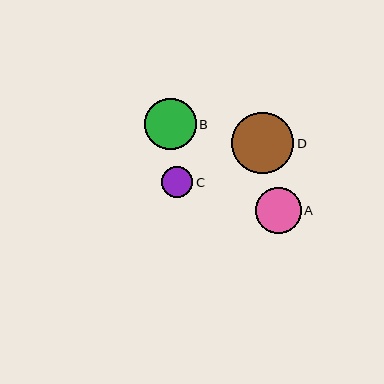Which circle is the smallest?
Circle C is the smallest with a size of approximately 31 pixels.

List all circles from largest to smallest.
From largest to smallest: D, B, A, C.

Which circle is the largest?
Circle D is the largest with a size of approximately 62 pixels.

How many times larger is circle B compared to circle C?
Circle B is approximately 1.7 times the size of circle C.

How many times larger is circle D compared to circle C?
Circle D is approximately 2.0 times the size of circle C.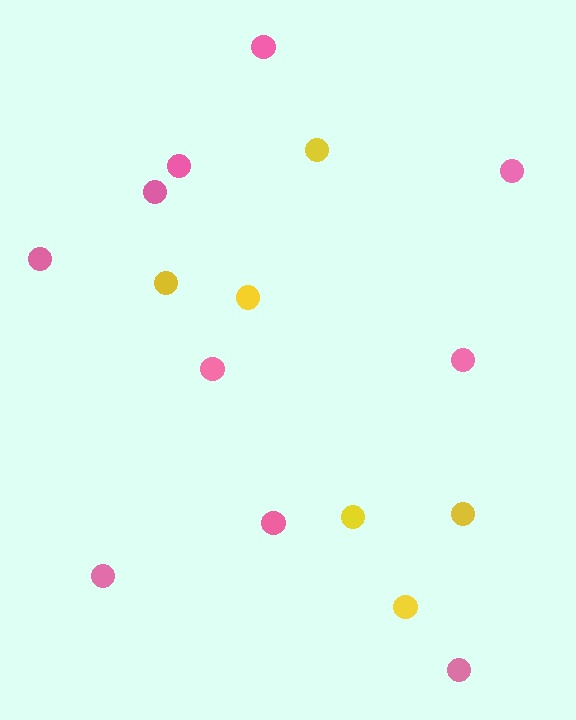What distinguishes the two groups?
There are 2 groups: one group of yellow circles (6) and one group of pink circles (10).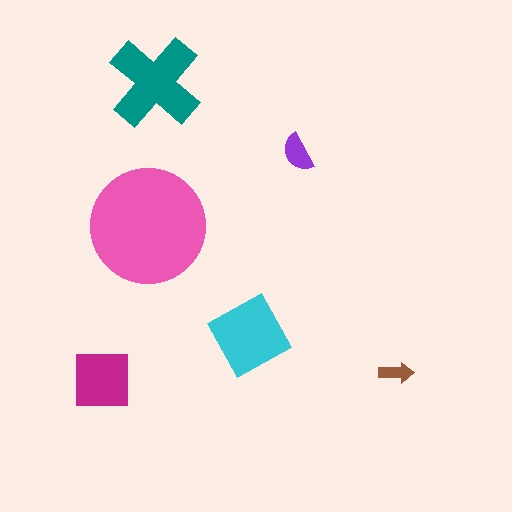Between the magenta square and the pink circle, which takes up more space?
The pink circle.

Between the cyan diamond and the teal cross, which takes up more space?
The teal cross.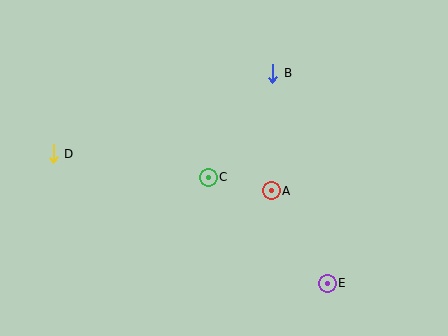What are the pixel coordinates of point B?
Point B is at (273, 73).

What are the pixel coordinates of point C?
Point C is at (208, 177).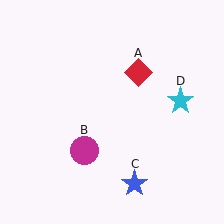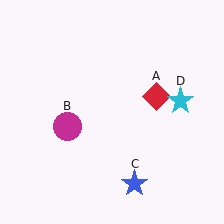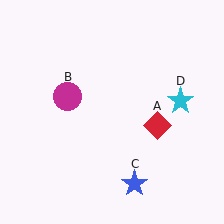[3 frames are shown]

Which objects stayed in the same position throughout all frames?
Blue star (object C) and cyan star (object D) remained stationary.